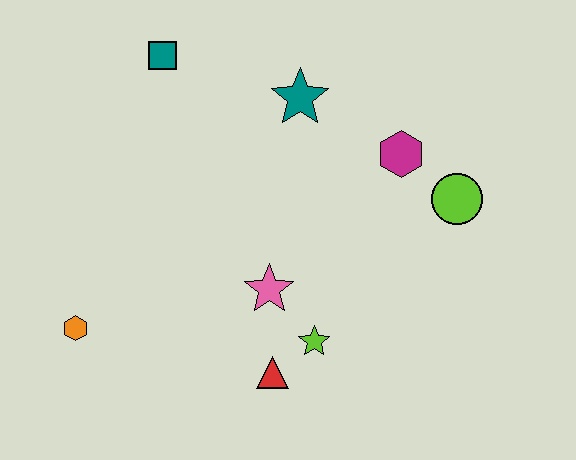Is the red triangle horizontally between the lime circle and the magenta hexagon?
No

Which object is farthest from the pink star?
The teal square is farthest from the pink star.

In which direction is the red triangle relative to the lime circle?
The red triangle is to the left of the lime circle.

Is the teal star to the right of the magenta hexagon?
No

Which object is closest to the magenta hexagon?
The lime circle is closest to the magenta hexagon.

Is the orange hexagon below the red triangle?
No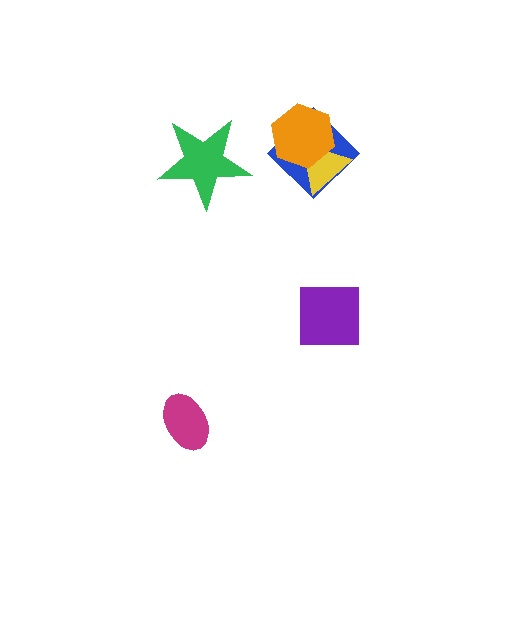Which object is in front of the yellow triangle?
The orange hexagon is in front of the yellow triangle.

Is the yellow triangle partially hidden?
Yes, it is partially covered by another shape.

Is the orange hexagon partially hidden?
No, no other shape covers it.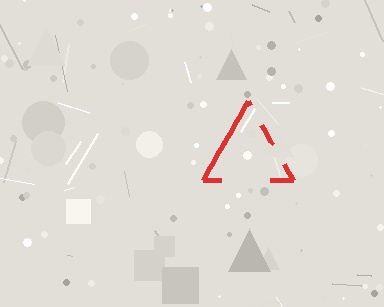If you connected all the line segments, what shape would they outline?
They would outline a triangle.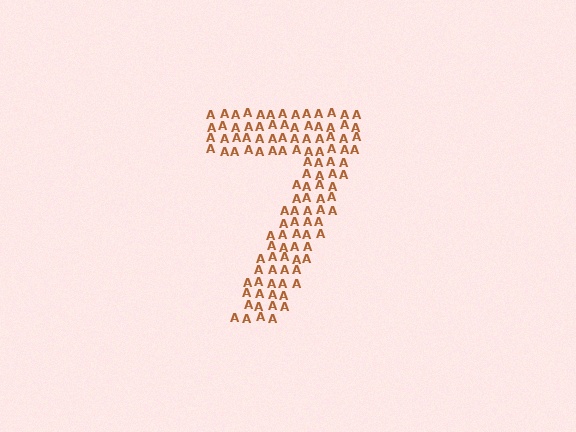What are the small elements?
The small elements are letter A's.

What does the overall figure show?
The overall figure shows the digit 7.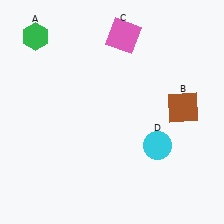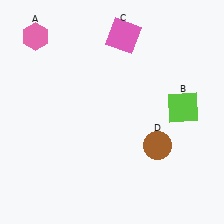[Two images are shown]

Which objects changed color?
A changed from green to pink. B changed from brown to lime. D changed from cyan to brown.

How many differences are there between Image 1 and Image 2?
There are 3 differences between the two images.